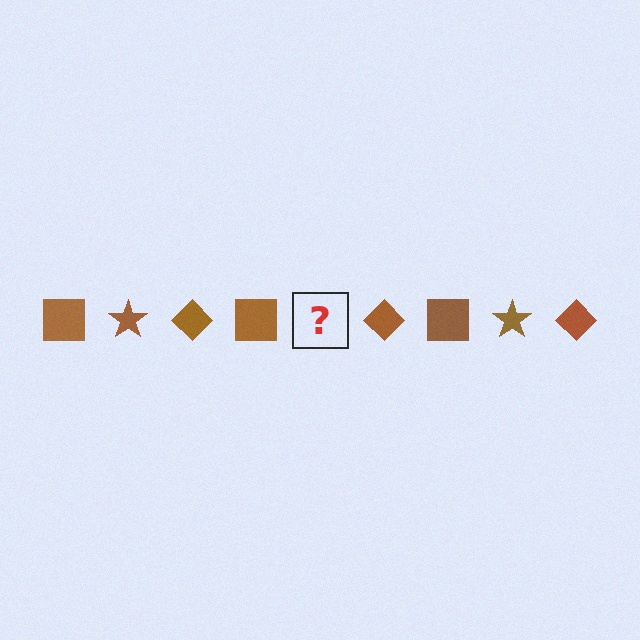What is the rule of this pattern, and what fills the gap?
The rule is that the pattern cycles through square, star, diamond shapes in brown. The gap should be filled with a brown star.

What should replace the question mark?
The question mark should be replaced with a brown star.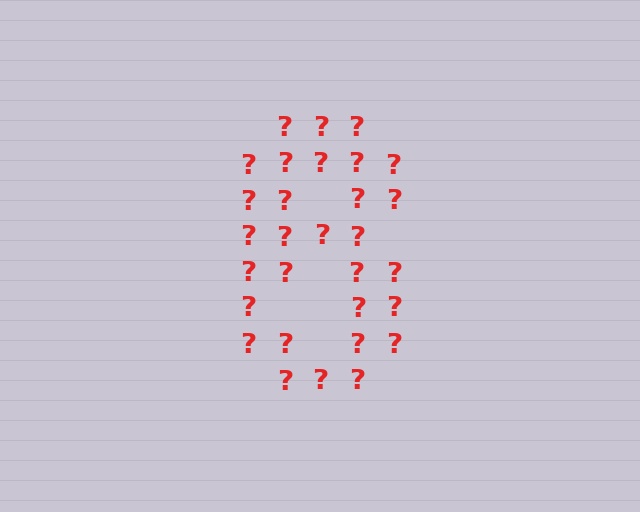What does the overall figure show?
The overall figure shows the digit 8.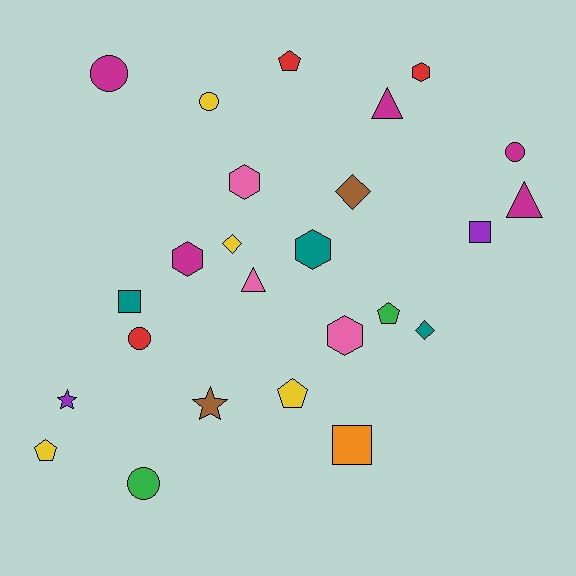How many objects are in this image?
There are 25 objects.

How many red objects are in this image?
There are 3 red objects.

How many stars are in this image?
There are 2 stars.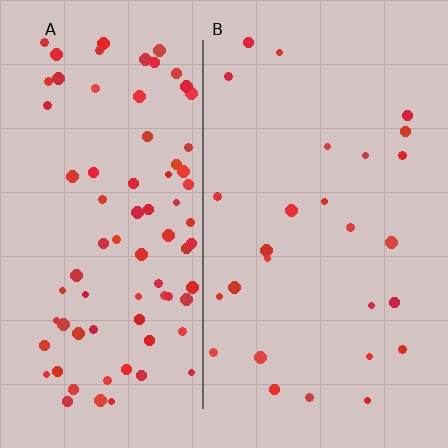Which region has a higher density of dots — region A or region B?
A (the left).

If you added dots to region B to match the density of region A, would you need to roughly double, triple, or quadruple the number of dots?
Approximately triple.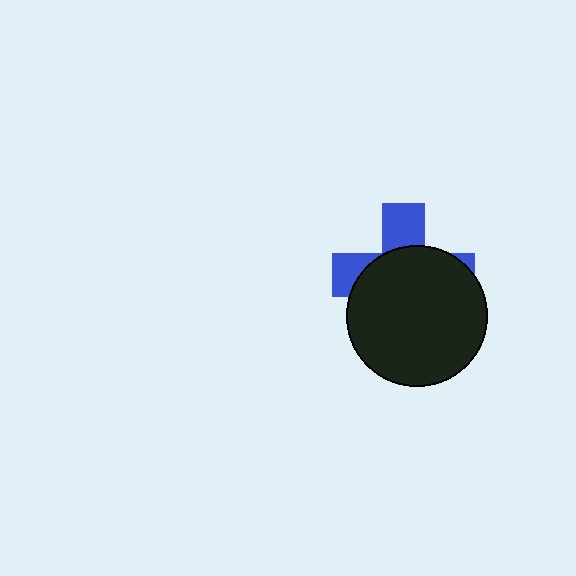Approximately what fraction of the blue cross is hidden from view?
Roughly 68% of the blue cross is hidden behind the black circle.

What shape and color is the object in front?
The object in front is a black circle.